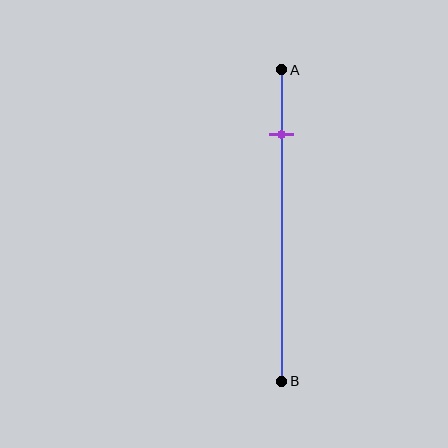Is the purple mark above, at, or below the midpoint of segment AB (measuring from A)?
The purple mark is above the midpoint of segment AB.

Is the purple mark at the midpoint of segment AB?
No, the mark is at about 20% from A, not at the 50% midpoint.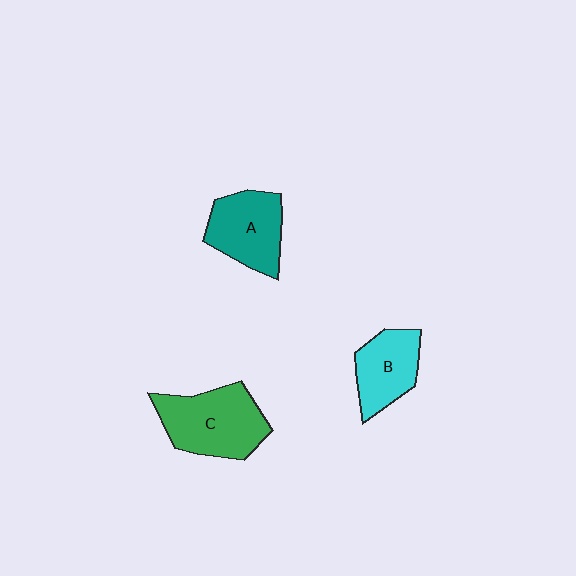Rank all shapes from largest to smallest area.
From largest to smallest: C (green), A (teal), B (cyan).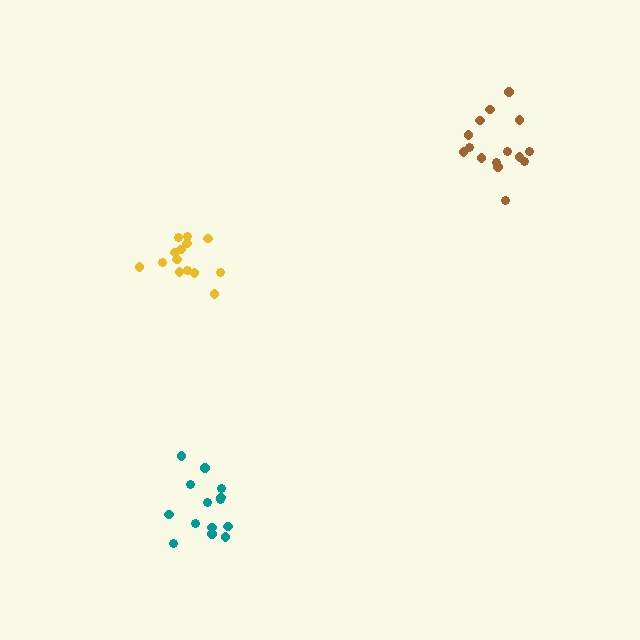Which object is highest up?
The brown cluster is topmost.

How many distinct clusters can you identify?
There are 3 distinct clusters.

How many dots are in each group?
Group 1: 14 dots, Group 2: 15 dots, Group 3: 14 dots (43 total).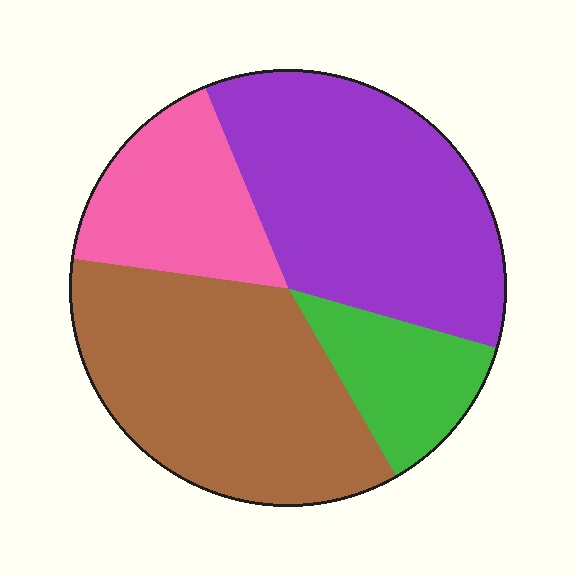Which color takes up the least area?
Green, at roughly 10%.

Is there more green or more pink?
Pink.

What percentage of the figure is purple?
Purple covers 36% of the figure.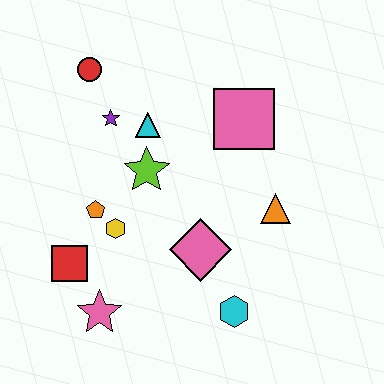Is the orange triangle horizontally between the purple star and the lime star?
No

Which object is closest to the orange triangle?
The pink diamond is closest to the orange triangle.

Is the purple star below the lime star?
No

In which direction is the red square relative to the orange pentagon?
The red square is below the orange pentagon.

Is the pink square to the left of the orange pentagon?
No